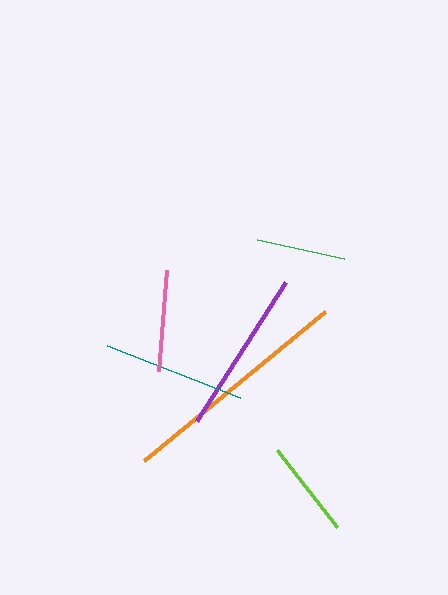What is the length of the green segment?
The green segment is approximately 88 pixels long.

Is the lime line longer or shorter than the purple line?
The purple line is longer than the lime line.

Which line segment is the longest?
The orange line is the longest at approximately 235 pixels.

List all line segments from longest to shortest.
From longest to shortest: orange, purple, teal, pink, lime, green.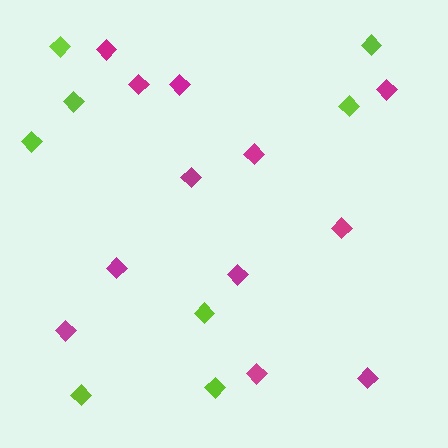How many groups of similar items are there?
There are 2 groups: one group of magenta diamonds (12) and one group of lime diamonds (8).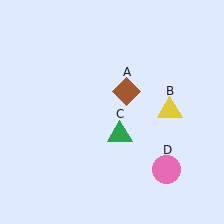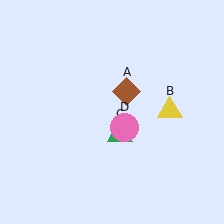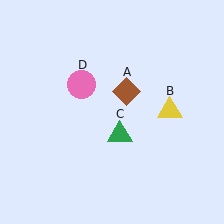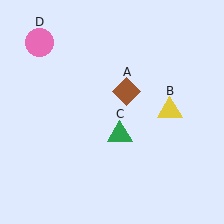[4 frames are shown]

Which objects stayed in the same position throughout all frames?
Brown diamond (object A) and yellow triangle (object B) and green triangle (object C) remained stationary.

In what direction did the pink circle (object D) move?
The pink circle (object D) moved up and to the left.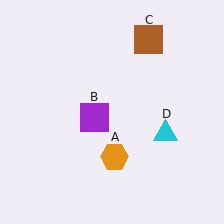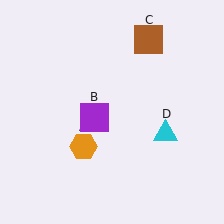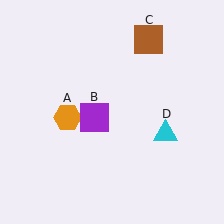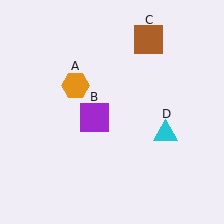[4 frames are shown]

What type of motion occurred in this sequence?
The orange hexagon (object A) rotated clockwise around the center of the scene.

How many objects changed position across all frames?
1 object changed position: orange hexagon (object A).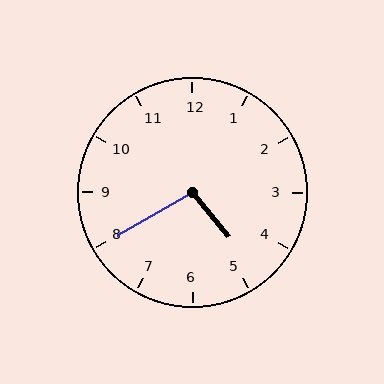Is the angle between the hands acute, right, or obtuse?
It is obtuse.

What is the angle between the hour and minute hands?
Approximately 100 degrees.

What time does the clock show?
4:40.